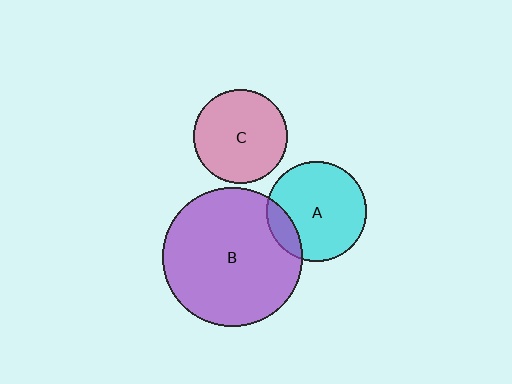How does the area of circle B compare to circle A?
Approximately 1.9 times.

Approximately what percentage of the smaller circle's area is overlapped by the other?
Approximately 15%.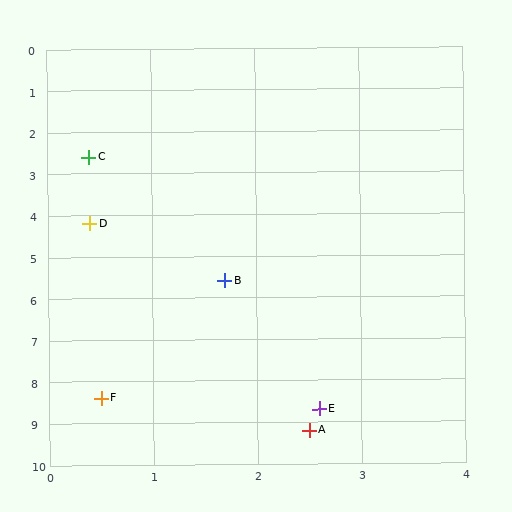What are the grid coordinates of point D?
Point D is at approximately (0.4, 4.2).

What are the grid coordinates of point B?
Point B is at approximately (1.7, 5.6).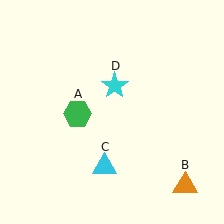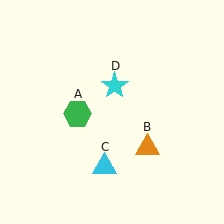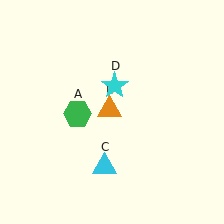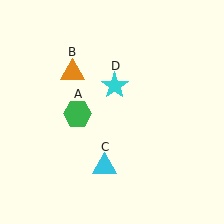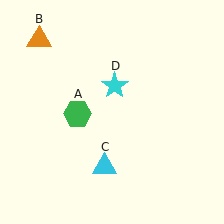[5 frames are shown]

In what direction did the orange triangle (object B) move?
The orange triangle (object B) moved up and to the left.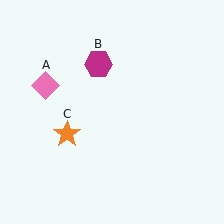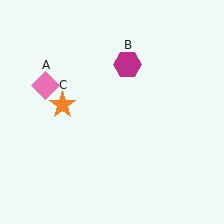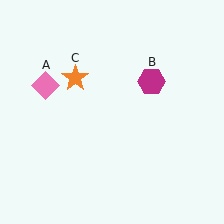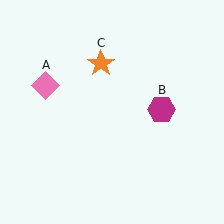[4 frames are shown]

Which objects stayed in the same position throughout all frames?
Pink diamond (object A) remained stationary.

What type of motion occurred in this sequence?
The magenta hexagon (object B), orange star (object C) rotated clockwise around the center of the scene.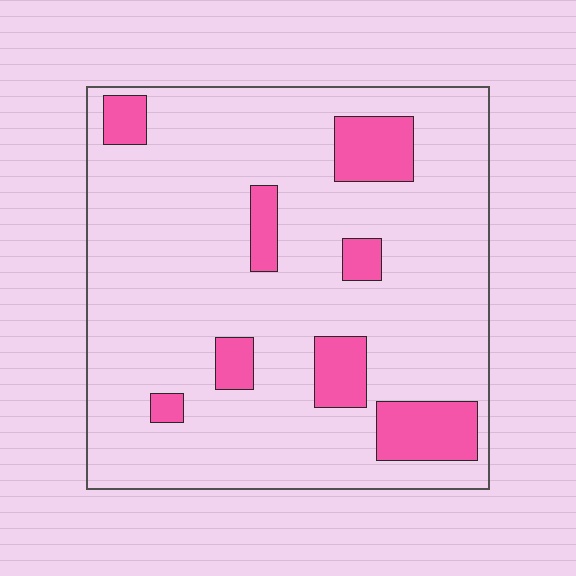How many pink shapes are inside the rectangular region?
8.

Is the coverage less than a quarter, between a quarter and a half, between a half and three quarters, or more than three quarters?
Less than a quarter.